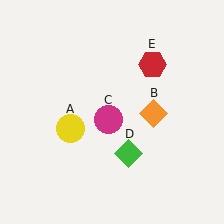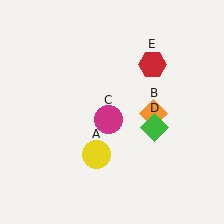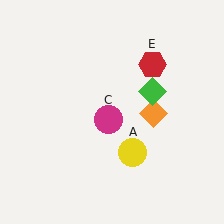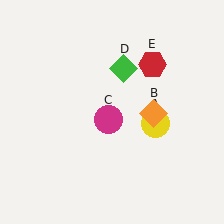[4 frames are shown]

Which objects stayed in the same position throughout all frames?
Orange diamond (object B) and magenta circle (object C) and red hexagon (object E) remained stationary.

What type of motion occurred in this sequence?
The yellow circle (object A), green diamond (object D) rotated counterclockwise around the center of the scene.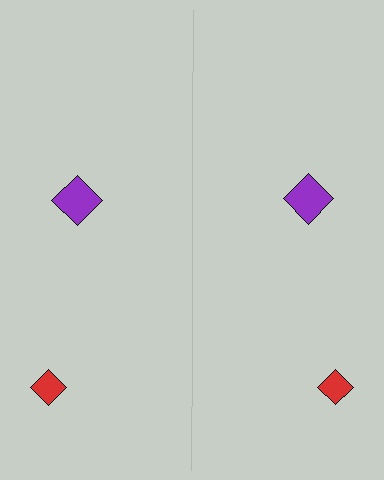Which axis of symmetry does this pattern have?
The pattern has a vertical axis of symmetry running through the center of the image.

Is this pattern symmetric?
Yes, this pattern has bilateral (reflection) symmetry.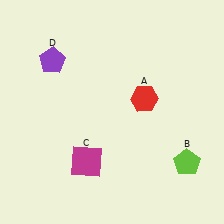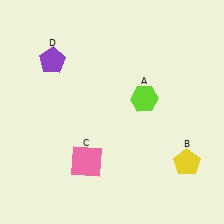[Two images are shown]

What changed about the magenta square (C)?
In Image 1, C is magenta. In Image 2, it changed to pink.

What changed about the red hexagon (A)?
In Image 1, A is red. In Image 2, it changed to lime.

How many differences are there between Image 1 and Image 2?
There are 3 differences between the two images.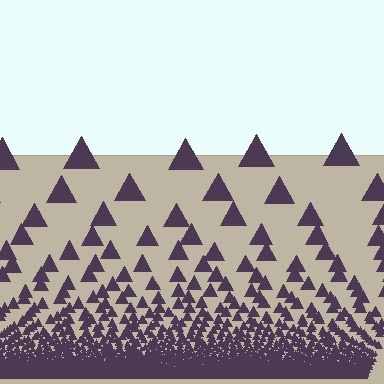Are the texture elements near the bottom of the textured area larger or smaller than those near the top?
Smaller. The gradient is inverted — elements near the bottom are smaller and denser.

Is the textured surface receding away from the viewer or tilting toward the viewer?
The surface appears to tilt toward the viewer. Texture elements get larger and sparser toward the top.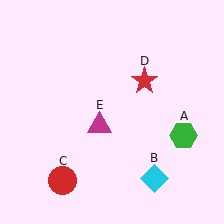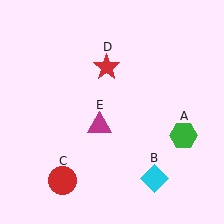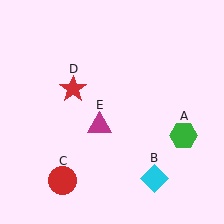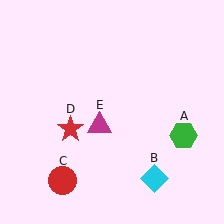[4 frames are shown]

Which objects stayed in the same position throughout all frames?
Green hexagon (object A) and cyan diamond (object B) and red circle (object C) and magenta triangle (object E) remained stationary.